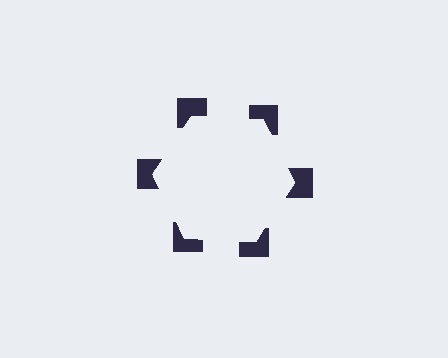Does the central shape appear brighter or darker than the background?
It typically appears slightly brighter than the background, even though no actual brightness change is drawn.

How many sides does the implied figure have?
6 sides.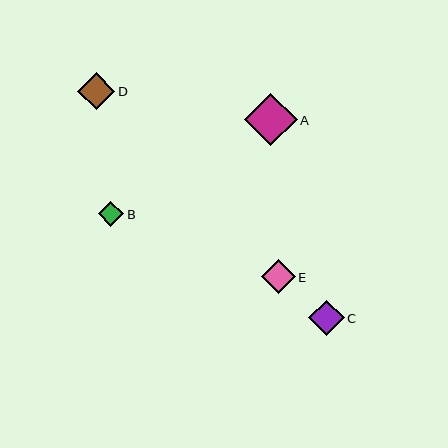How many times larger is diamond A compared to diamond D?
Diamond A is approximately 1.4 times the size of diamond D.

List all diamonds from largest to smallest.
From largest to smallest: A, D, C, E, B.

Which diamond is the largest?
Diamond A is the largest with a size of approximately 53 pixels.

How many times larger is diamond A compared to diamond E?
Diamond A is approximately 1.6 times the size of diamond E.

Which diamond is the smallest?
Diamond B is the smallest with a size of approximately 25 pixels.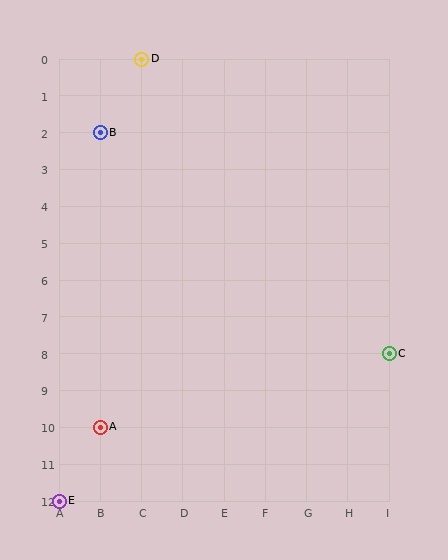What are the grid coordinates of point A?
Point A is at grid coordinates (B, 10).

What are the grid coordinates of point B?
Point B is at grid coordinates (B, 2).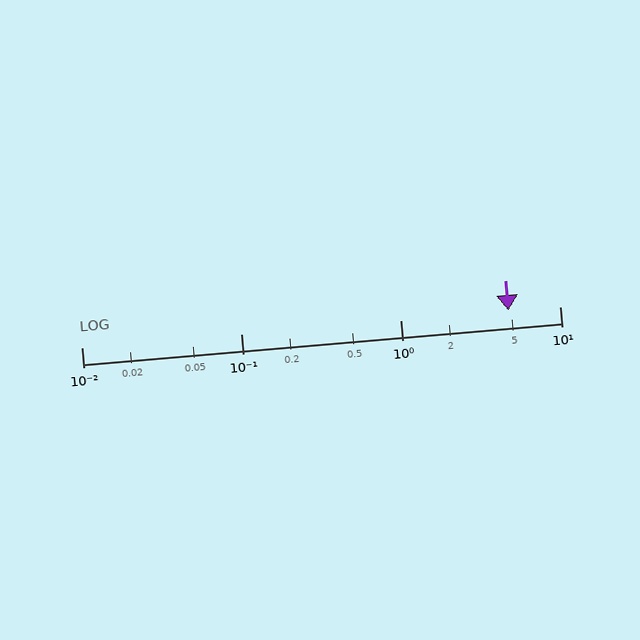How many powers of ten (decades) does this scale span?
The scale spans 3 decades, from 0.01 to 10.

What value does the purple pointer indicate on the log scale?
The pointer indicates approximately 4.8.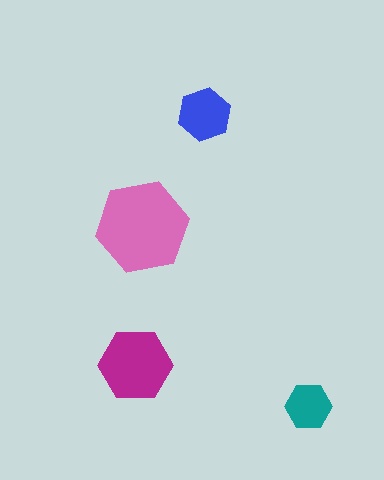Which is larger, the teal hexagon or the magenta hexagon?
The magenta one.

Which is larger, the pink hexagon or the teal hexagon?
The pink one.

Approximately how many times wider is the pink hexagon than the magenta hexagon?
About 1.5 times wider.